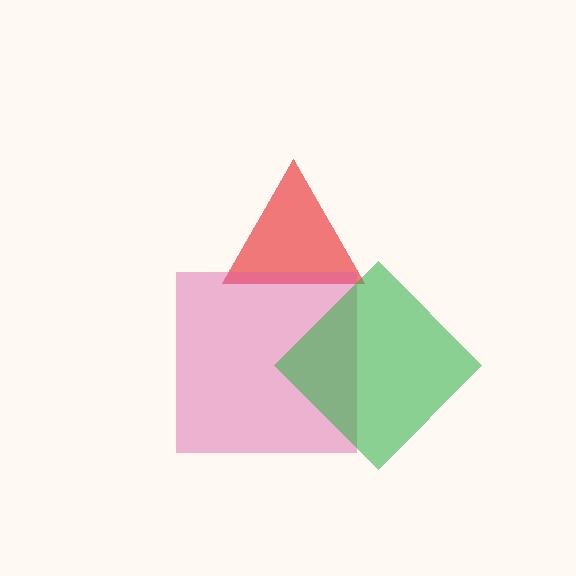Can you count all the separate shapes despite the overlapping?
Yes, there are 3 separate shapes.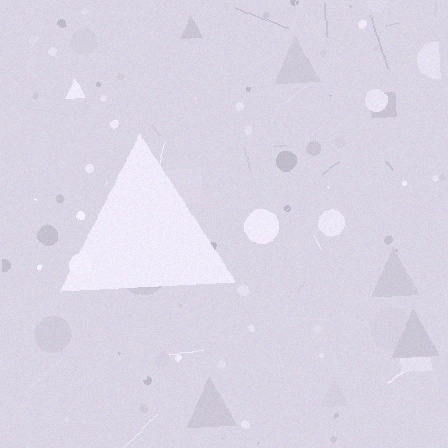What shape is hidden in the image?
A triangle is hidden in the image.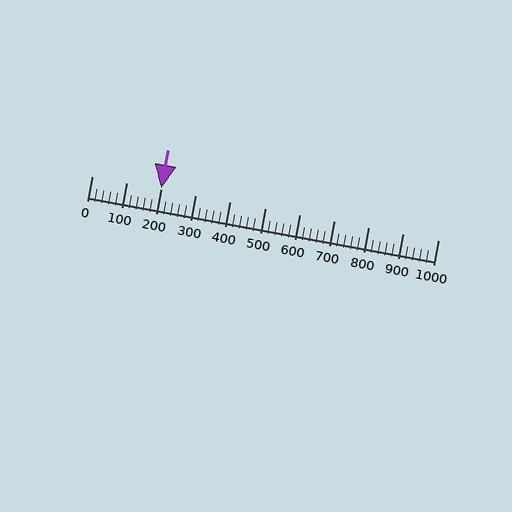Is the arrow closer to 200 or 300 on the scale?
The arrow is closer to 200.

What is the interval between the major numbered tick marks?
The major tick marks are spaced 100 units apart.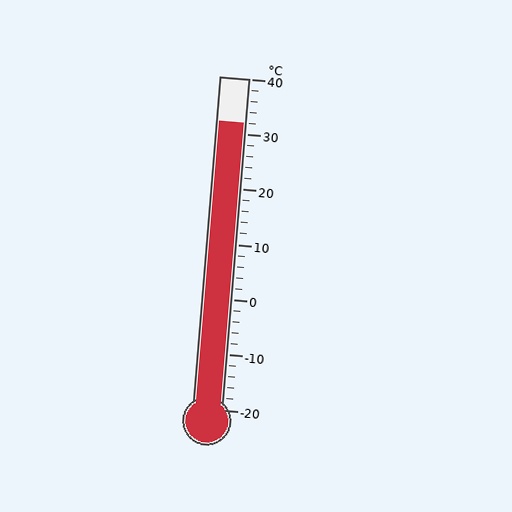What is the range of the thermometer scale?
The thermometer scale ranges from -20°C to 40°C.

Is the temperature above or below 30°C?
The temperature is above 30°C.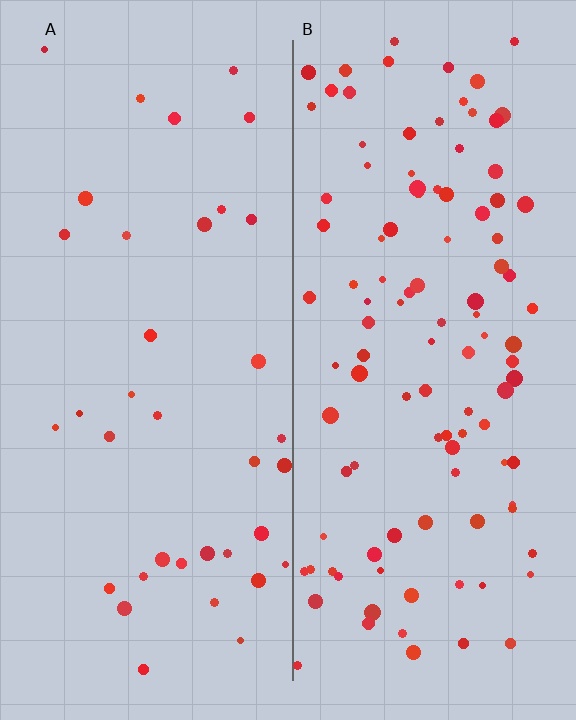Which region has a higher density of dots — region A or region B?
B (the right).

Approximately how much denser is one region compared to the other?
Approximately 3.0× — region B over region A.